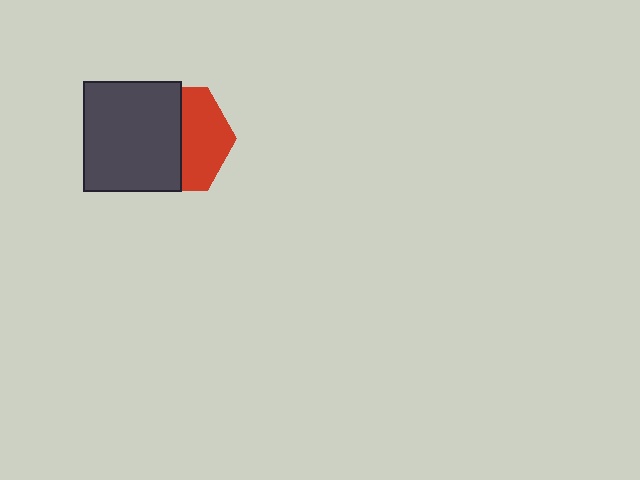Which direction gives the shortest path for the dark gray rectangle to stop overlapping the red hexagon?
Moving left gives the shortest separation.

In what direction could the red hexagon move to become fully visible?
The red hexagon could move right. That would shift it out from behind the dark gray rectangle entirely.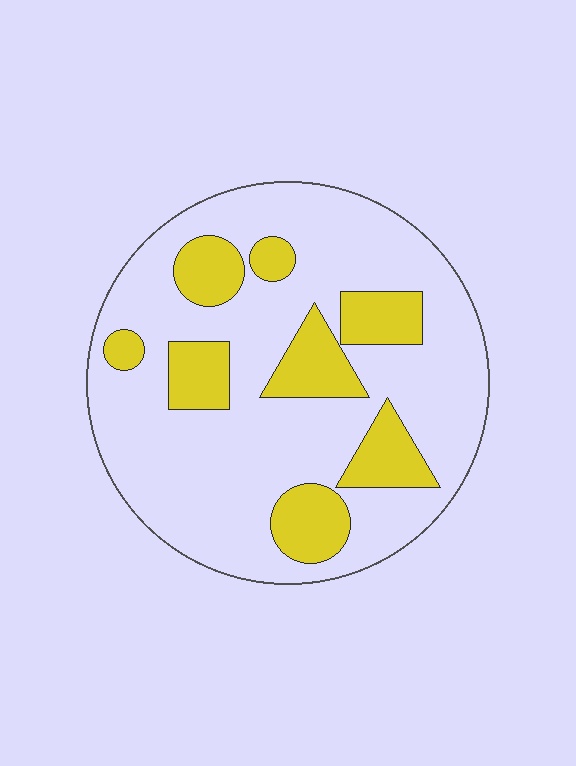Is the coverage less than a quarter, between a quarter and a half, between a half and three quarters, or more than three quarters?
Less than a quarter.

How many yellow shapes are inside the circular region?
8.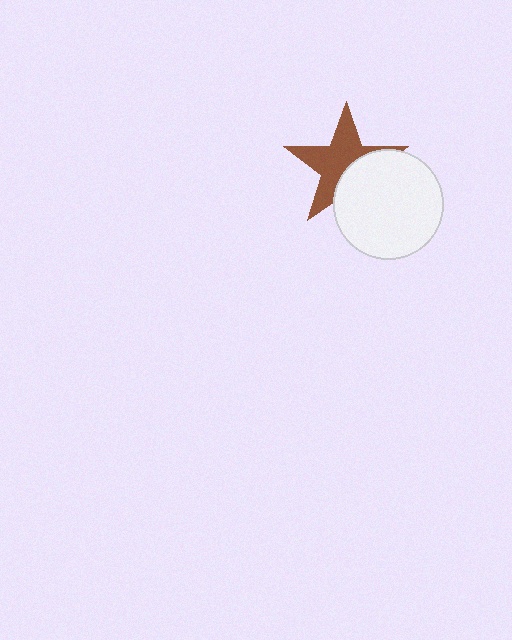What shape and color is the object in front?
The object in front is a white circle.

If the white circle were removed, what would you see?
You would see the complete brown star.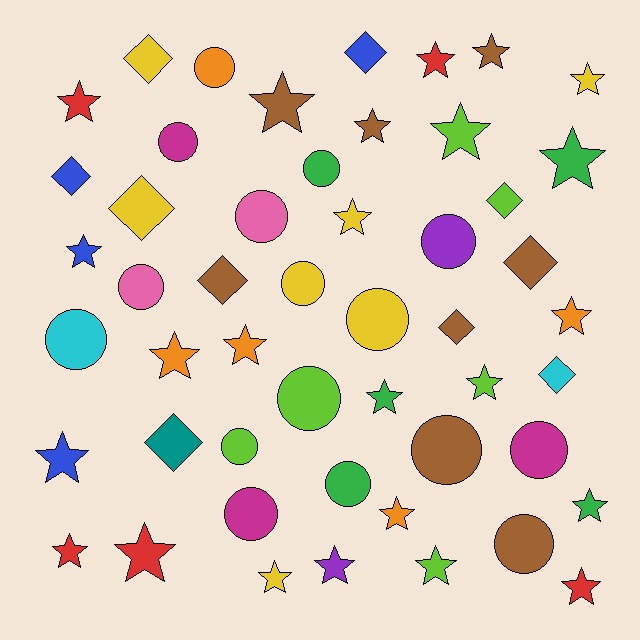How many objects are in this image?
There are 50 objects.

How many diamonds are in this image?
There are 10 diamonds.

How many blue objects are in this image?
There are 4 blue objects.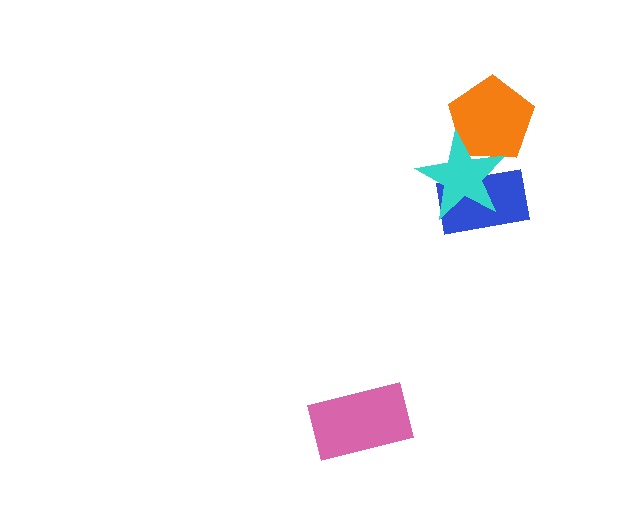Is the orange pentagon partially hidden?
Yes, it is partially covered by another shape.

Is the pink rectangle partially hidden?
No, no other shape covers it.